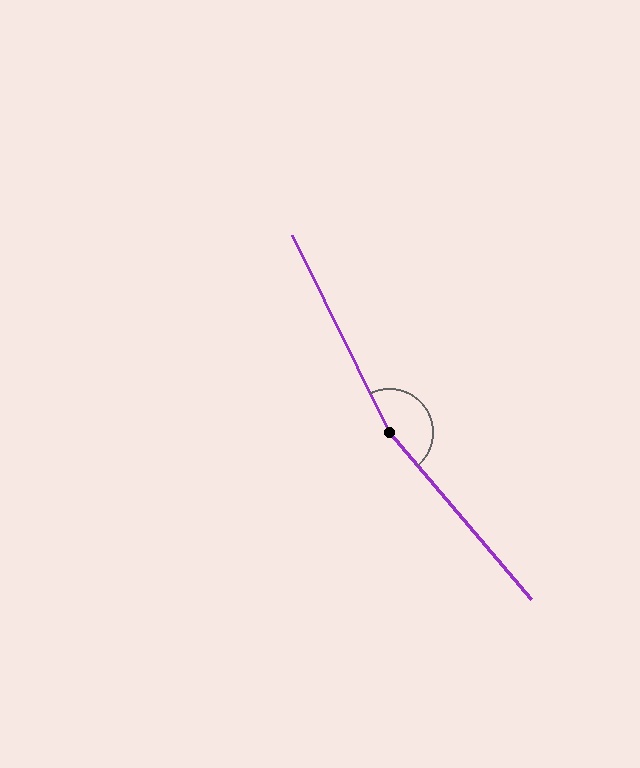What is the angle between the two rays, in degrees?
Approximately 166 degrees.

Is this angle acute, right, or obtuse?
It is obtuse.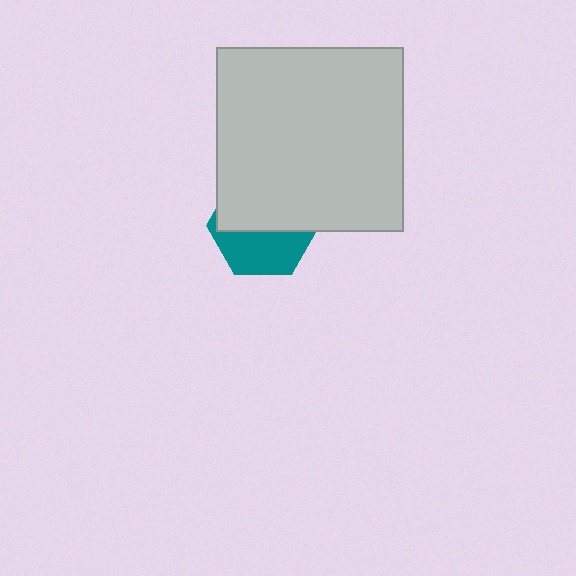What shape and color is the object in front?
The object in front is a light gray rectangle.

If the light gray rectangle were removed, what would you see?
You would see the complete teal hexagon.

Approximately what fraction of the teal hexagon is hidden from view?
Roughly 56% of the teal hexagon is hidden behind the light gray rectangle.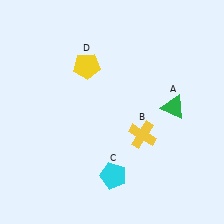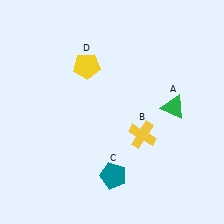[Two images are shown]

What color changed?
The pentagon (C) changed from cyan in Image 1 to teal in Image 2.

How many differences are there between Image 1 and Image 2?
There is 1 difference between the two images.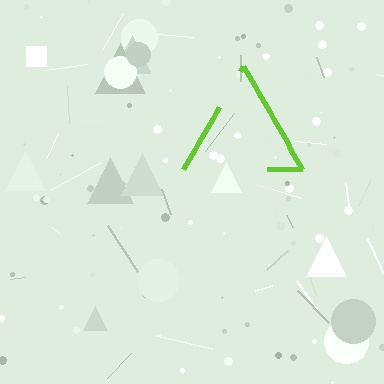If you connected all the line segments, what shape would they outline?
They would outline a triangle.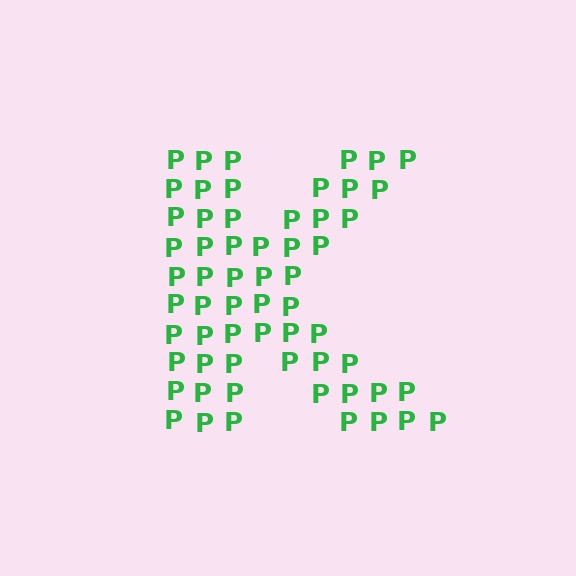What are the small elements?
The small elements are letter P's.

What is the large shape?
The large shape is the letter K.